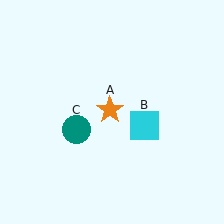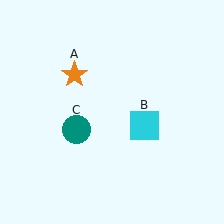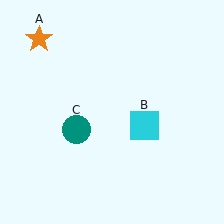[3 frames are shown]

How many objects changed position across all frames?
1 object changed position: orange star (object A).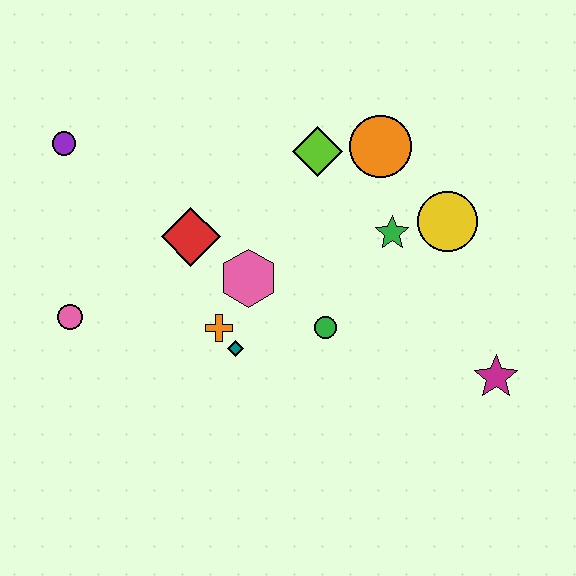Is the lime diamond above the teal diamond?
Yes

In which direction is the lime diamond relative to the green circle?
The lime diamond is above the green circle.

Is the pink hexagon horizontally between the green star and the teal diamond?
Yes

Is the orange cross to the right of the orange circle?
No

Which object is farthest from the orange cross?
The magenta star is farthest from the orange cross.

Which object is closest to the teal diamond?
The orange cross is closest to the teal diamond.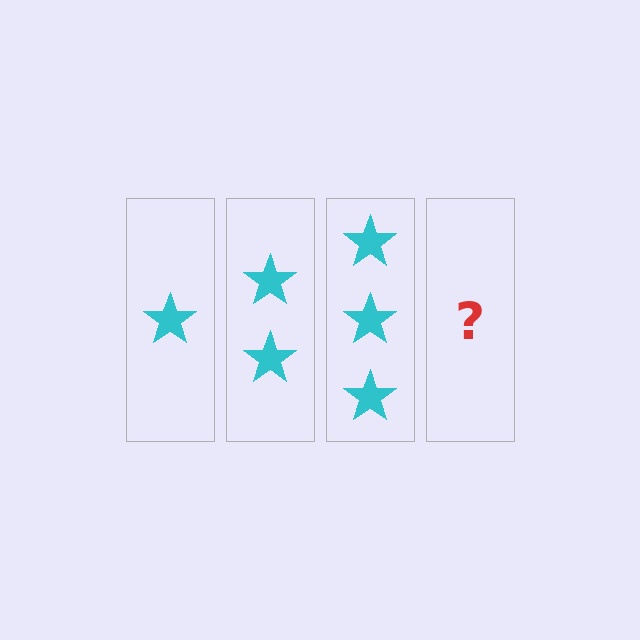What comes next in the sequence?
The next element should be 4 stars.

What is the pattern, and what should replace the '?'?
The pattern is that each step adds one more star. The '?' should be 4 stars.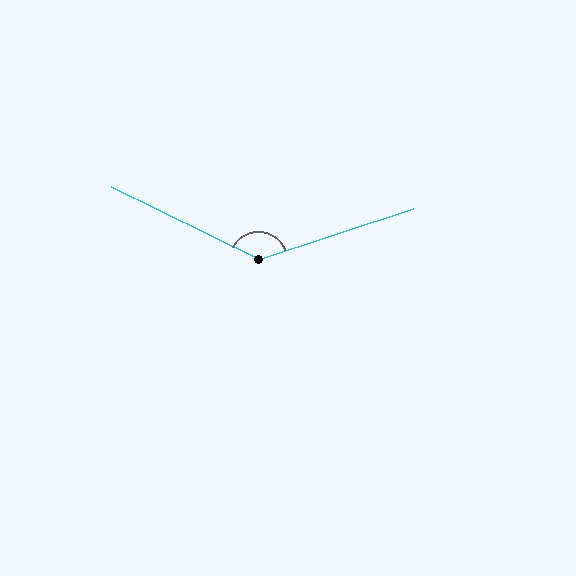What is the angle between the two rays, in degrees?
Approximately 135 degrees.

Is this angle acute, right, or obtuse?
It is obtuse.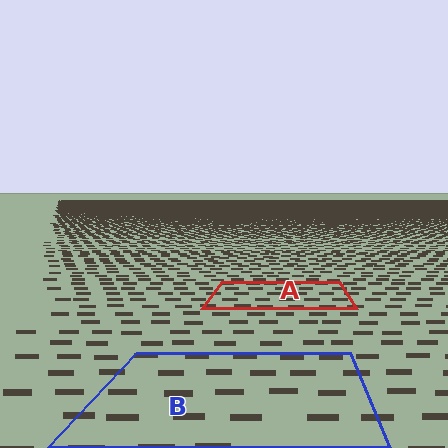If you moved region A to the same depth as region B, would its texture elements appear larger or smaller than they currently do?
They would appear larger. At a closer depth, the same texture elements are projected at a bigger on-screen size.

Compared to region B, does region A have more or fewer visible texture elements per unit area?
Region A has more texture elements per unit area — they are packed more densely because it is farther away.